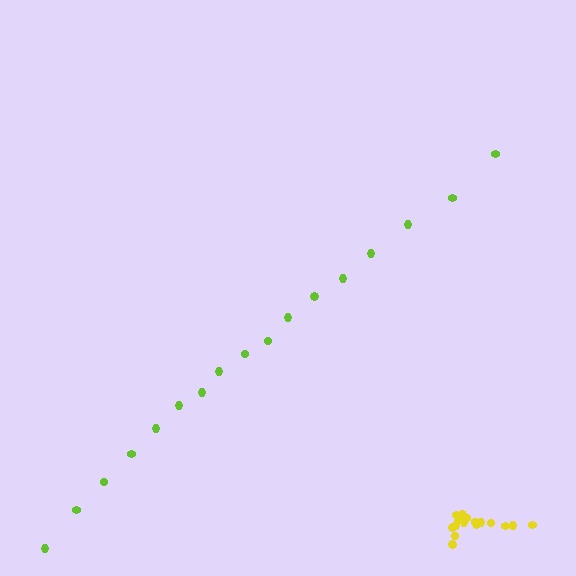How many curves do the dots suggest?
There are 2 distinct paths.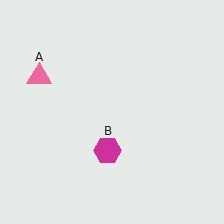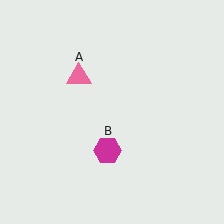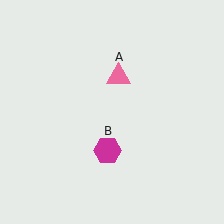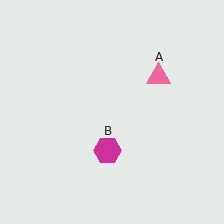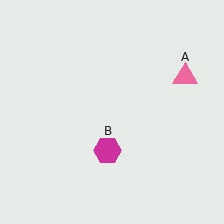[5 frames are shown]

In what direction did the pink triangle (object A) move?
The pink triangle (object A) moved right.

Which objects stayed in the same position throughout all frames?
Magenta hexagon (object B) remained stationary.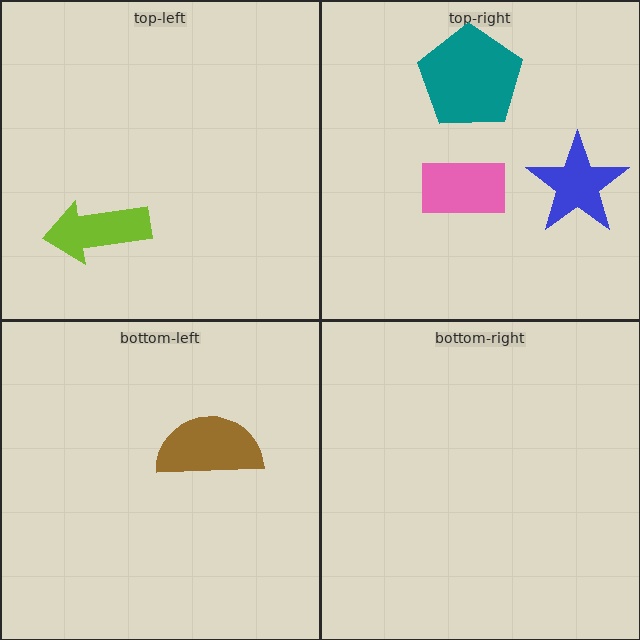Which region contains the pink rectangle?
The top-right region.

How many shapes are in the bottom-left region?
1.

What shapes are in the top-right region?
The blue star, the pink rectangle, the teal pentagon.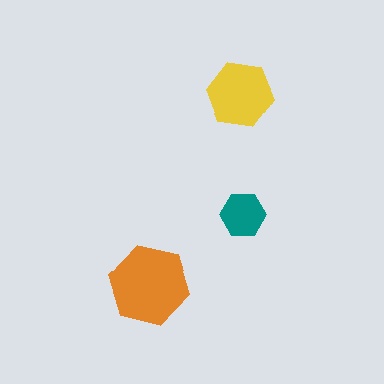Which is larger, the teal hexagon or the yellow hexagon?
The yellow one.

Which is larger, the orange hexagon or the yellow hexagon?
The orange one.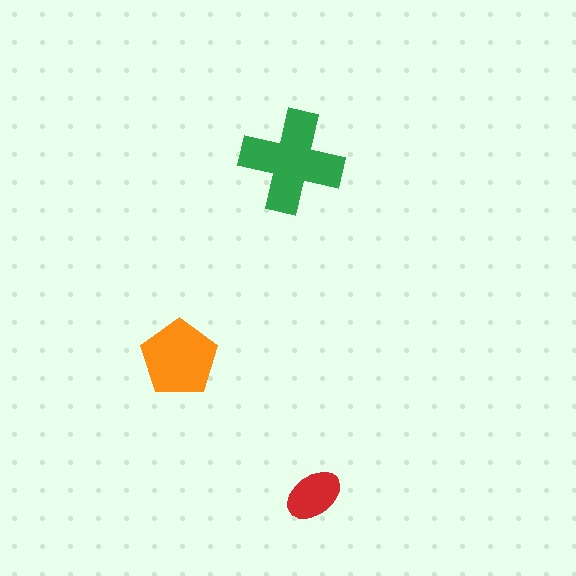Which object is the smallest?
The red ellipse.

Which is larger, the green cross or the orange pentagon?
The green cross.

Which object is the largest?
The green cross.